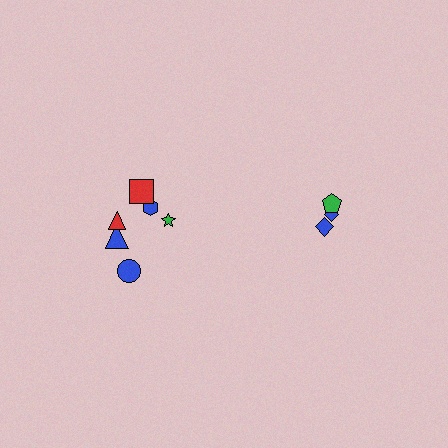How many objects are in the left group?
There are 6 objects.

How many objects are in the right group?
There are 3 objects.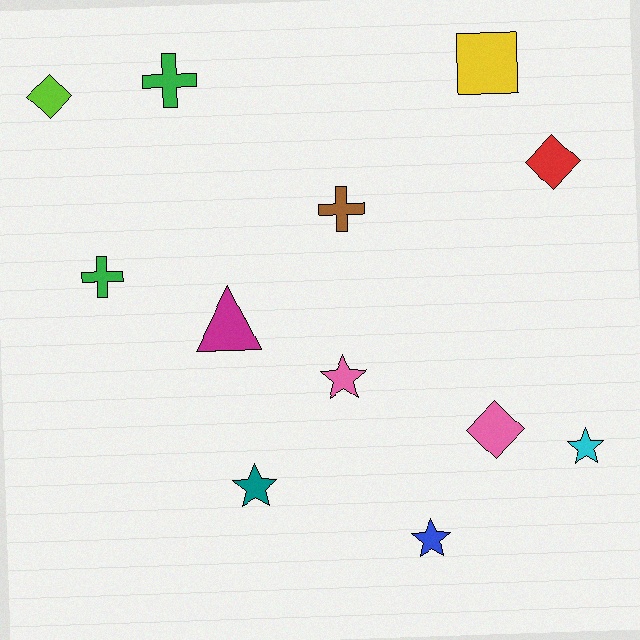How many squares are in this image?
There is 1 square.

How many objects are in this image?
There are 12 objects.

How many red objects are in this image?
There is 1 red object.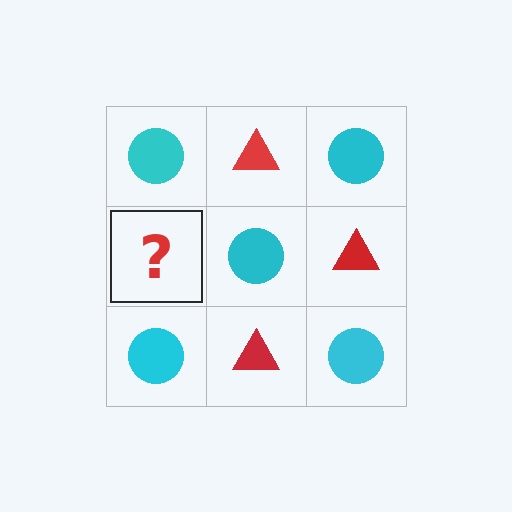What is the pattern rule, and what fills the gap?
The rule is that it alternates cyan circle and red triangle in a checkerboard pattern. The gap should be filled with a red triangle.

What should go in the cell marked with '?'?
The missing cell should contain a red triangle.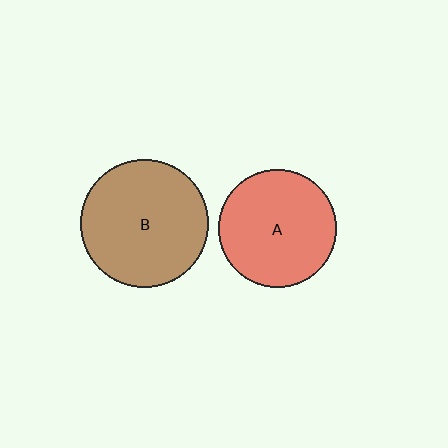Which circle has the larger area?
Circle B (brown).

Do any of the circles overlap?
No, none of the circles overlap.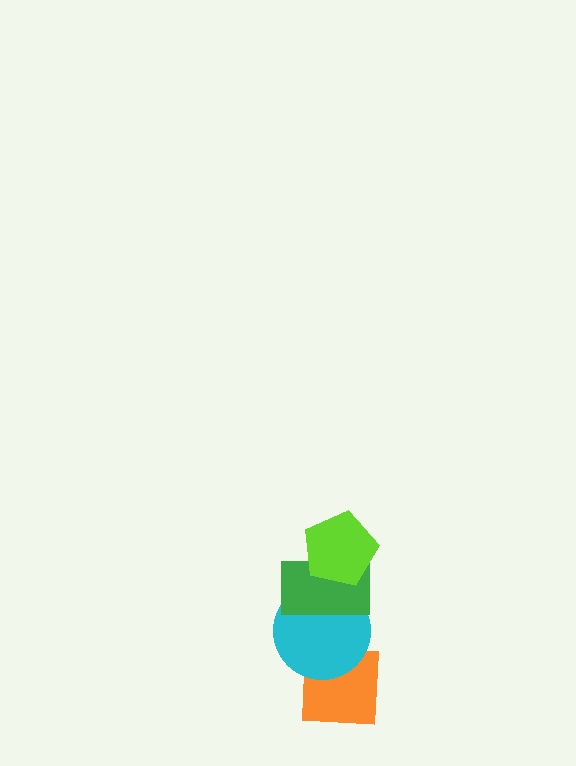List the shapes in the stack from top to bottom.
From top to bottom: the lime pentagon, the green rectangle, the cyan circle, the orange square.